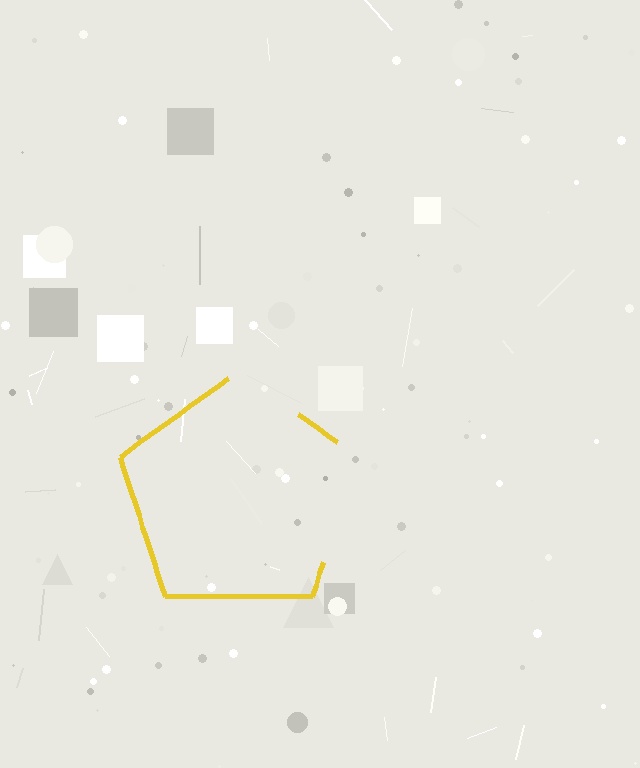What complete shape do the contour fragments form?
The contour fragments form a pentagon.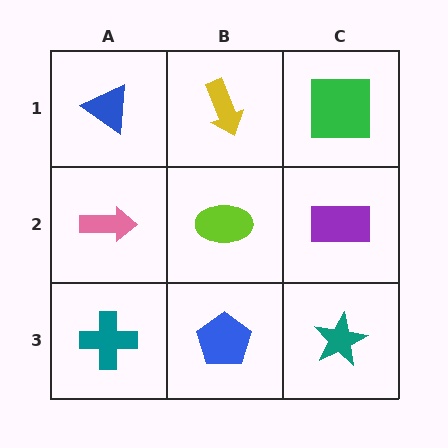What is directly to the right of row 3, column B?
A teal star.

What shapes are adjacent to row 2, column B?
A yellow arrow (row 1, column B), a blue pentagon (row 3, column B), a pink arrow (row 2, column A), a purple rectangle (row 2, column C).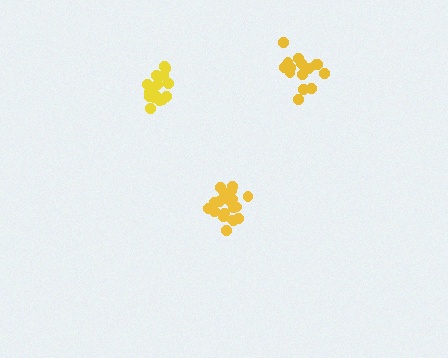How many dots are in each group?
Group 1: 15 dots, Group 2: 19 dots, Group 3: 18 dots (52 total).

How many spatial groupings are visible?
There are 3 spatial groupings.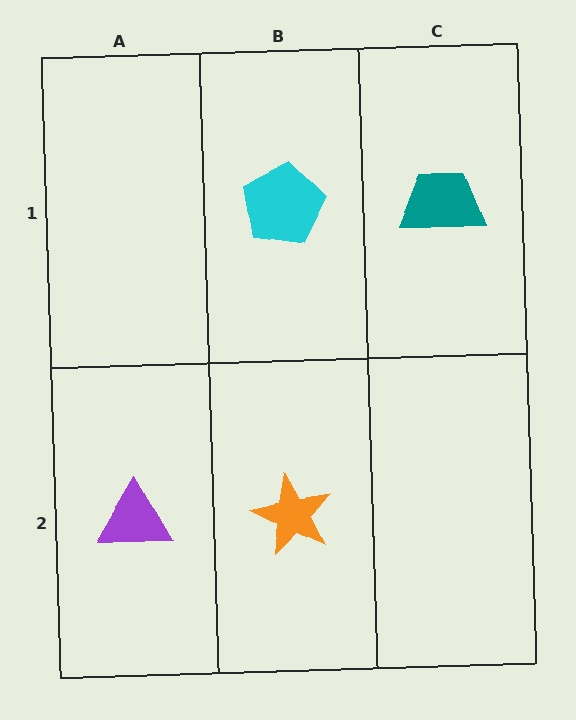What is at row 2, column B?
An orange star.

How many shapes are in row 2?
2 shapes.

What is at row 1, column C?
A teal trapezoid.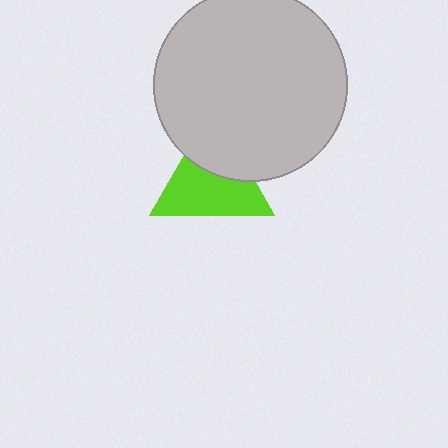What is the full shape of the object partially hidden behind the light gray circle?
The partially hidden object is a lime triangle.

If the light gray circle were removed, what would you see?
You would see the complete lime triangle.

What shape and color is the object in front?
The object in front is a light gray circle.